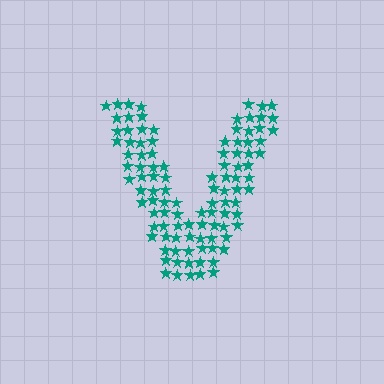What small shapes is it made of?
It is made of small stars.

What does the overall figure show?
The overall figure shows the letter V.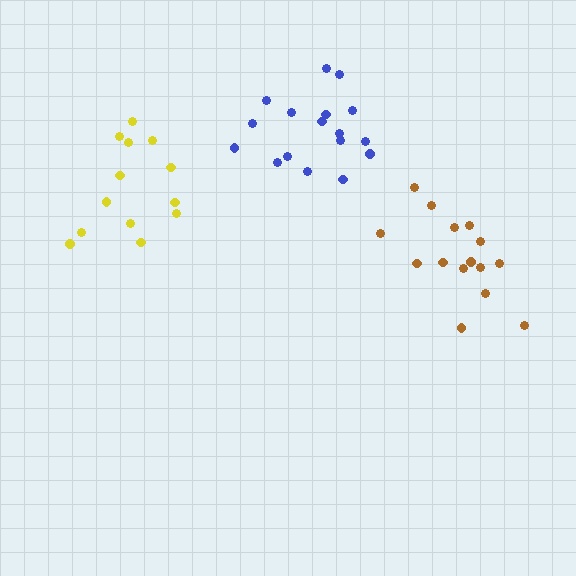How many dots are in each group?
Group 1: 13 dots, Group 2: 15 dots, Group 3: 17 dots (45 total).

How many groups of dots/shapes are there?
There are 3 groups.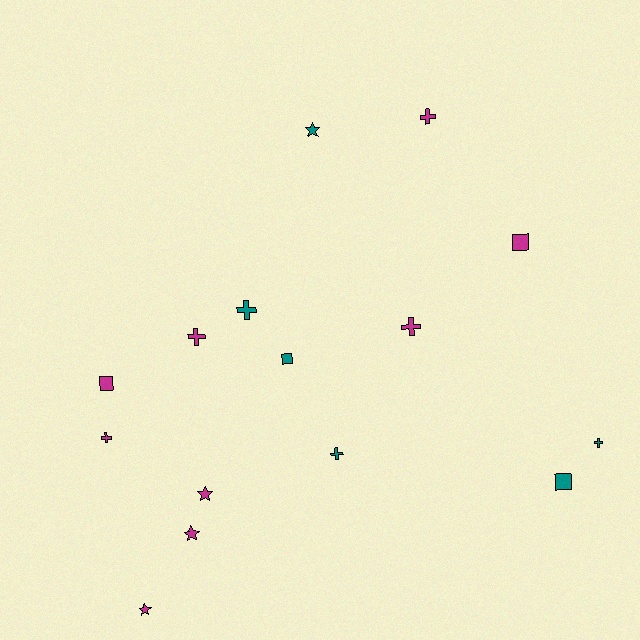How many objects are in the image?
There are 15 objects.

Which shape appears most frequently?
Cross, with 7 objects.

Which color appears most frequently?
Magenta, with 9 objects.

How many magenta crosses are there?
There are 4 magenta crosses.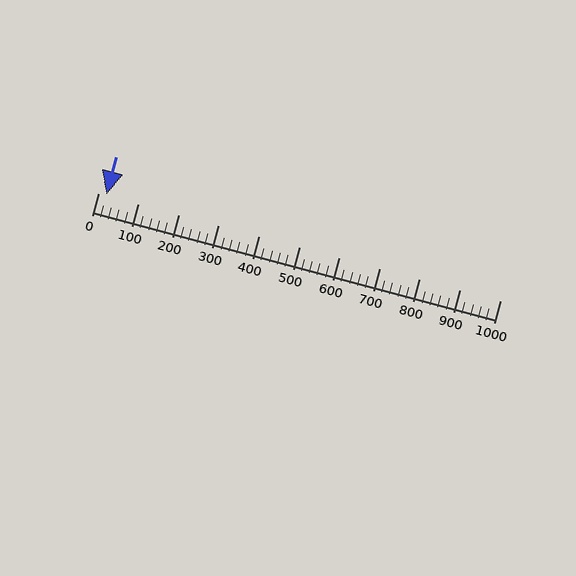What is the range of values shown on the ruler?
The ruler shows values from 0 to 1000.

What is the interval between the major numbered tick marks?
The major tick marks are spaced 100 units apart.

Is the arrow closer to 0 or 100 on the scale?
The arrow is closer to 0.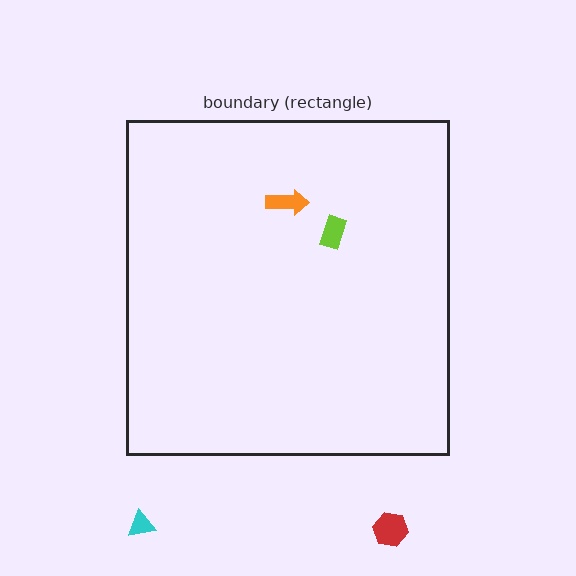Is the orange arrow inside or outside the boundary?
Inside.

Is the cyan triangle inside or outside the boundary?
Outside.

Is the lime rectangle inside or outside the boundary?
Inside.